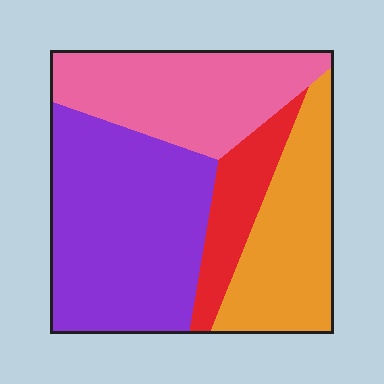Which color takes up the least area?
Red, at roughly 10%.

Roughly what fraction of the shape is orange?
Orange covers roughly 25% of the shape.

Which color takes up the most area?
Purple, at roughly 40%.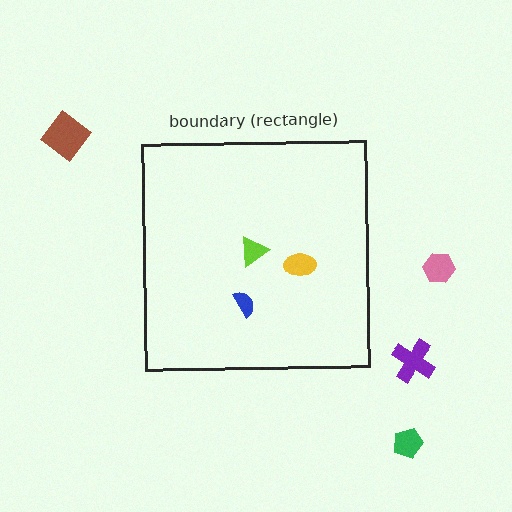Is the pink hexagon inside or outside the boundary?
Outside.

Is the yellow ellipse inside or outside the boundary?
Inside.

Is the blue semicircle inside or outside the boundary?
Inside.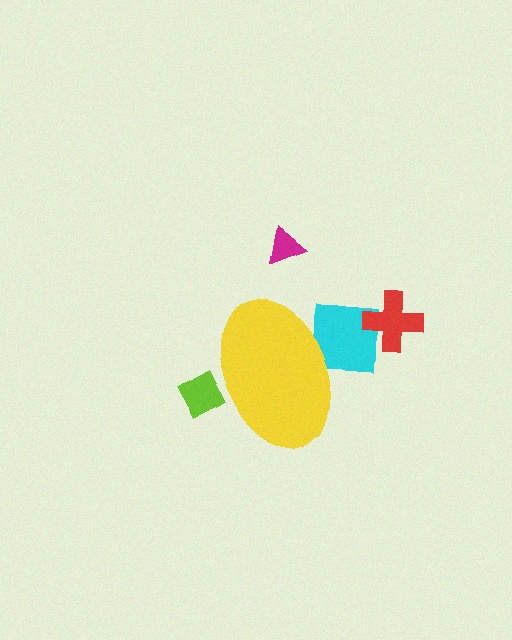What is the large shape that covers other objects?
A yellow ellipse.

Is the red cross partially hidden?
No, the red cross is fully visible.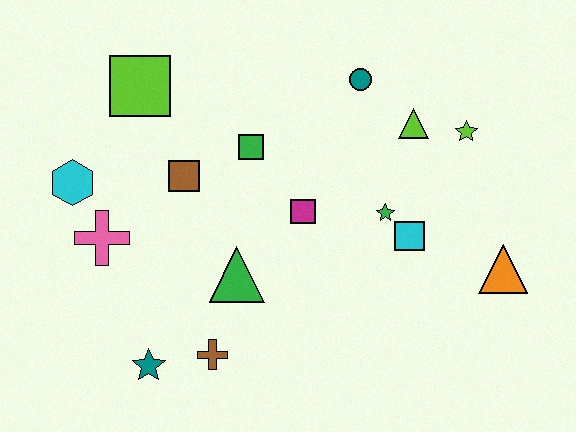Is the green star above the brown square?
No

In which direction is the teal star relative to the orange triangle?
The teal star is to the left of the orange triangle.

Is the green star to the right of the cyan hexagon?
Yes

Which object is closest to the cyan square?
The green star is closest to the cyan square.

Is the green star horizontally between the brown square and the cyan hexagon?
No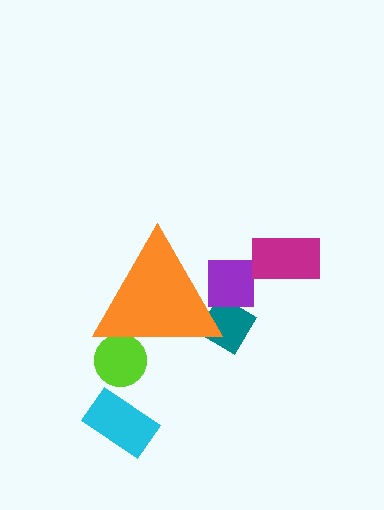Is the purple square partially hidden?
Yes, the purple square is partially hidden behind the orange triangle.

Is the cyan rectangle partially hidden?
No, the cyan rectangle is fully visible.